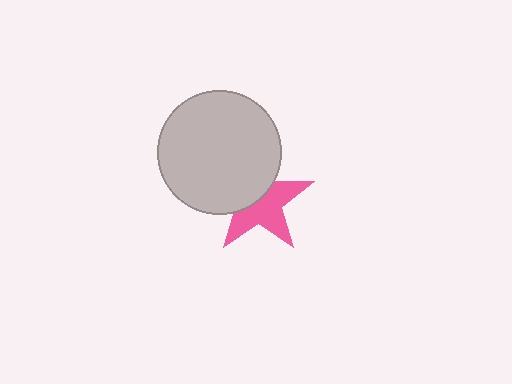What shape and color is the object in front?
The object in front is a light gray circle.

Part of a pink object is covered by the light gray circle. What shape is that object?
It is a star.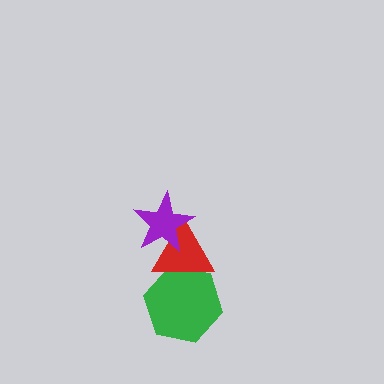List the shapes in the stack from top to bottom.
From top to bottom: the purple star, the red triangle, the green hexagon.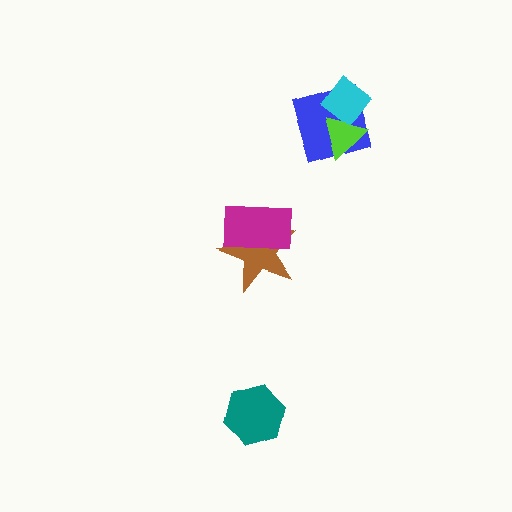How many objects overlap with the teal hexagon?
0 objects overlap with the teal hexagon.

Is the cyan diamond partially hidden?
Yes, it is partially covered by another shape.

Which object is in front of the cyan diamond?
The lime triangle is in front of the cyan diamond.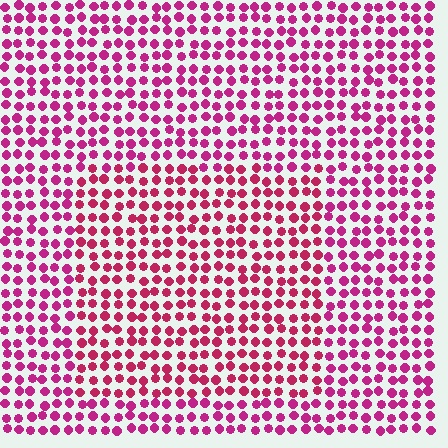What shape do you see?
I see a rectangle.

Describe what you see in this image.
The image is filled with small magenta elements in a uniform arrangement. A rectangle-shaped region is visible where the elements are tinted to a slightly different hue, forming a subtle color boundary.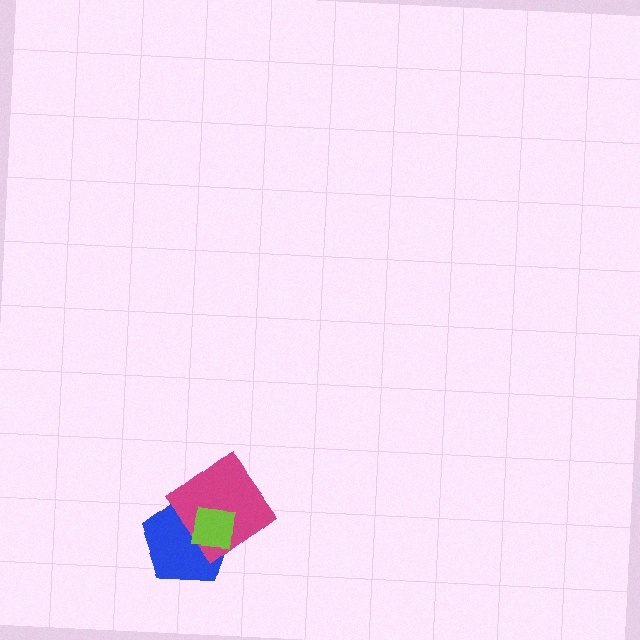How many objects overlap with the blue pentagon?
2 objects overlap with the blue pentagon.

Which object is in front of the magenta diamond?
The lime square is in front of the magenta diamond.